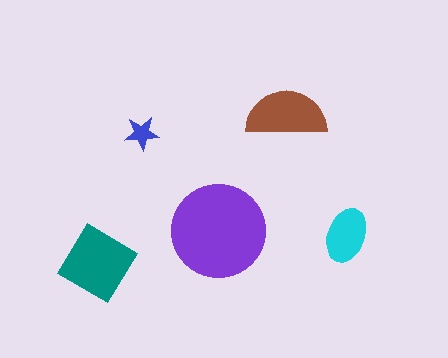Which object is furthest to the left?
The teal diamond is leftmost.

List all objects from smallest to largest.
The blue star, the cyan ellipse, the brown semicircle, the teal diamond, the purple circle.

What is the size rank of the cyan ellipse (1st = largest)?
4th.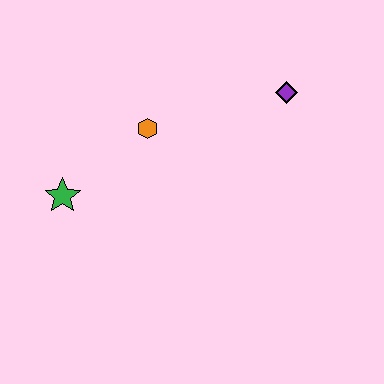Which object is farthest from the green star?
The purple diamond is farthest from the green star.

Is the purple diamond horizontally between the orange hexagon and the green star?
No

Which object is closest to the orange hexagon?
The green star is closest to the orange hexagon.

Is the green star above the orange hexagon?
No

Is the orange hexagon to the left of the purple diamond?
Yes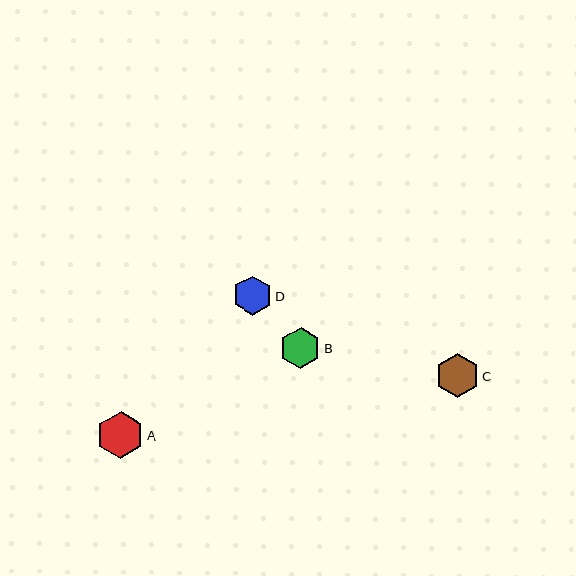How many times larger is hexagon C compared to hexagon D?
Hexagon C is approximately 1.1 times the size of hexagon D.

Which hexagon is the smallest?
Hexagon D is the smallest with a size of approximately 39 pixels.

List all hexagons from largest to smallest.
From largest to smallest: A, C, B, D.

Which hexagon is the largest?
Hexagon A is the largest with a size of approximately 47 pixels.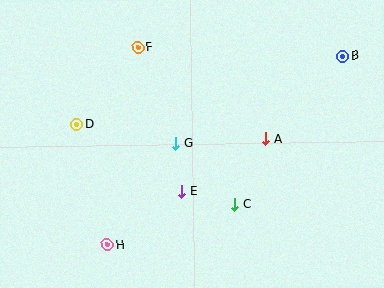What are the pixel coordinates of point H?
Point H is at (107, 245).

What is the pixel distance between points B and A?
The distance between B and A is 113 pixels.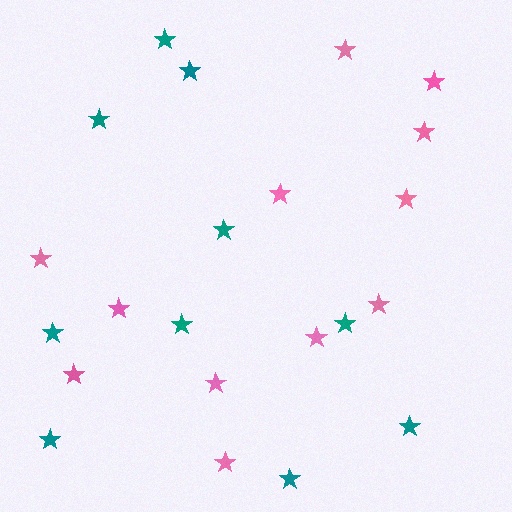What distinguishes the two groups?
There are 2 groups: one group of pink stars (12) and one group of teal stars (10).